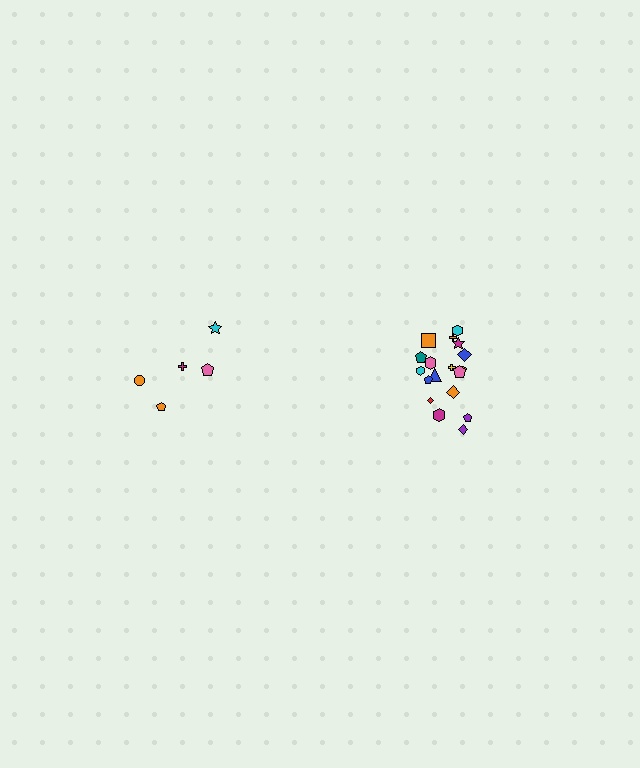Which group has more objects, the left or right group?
The right group.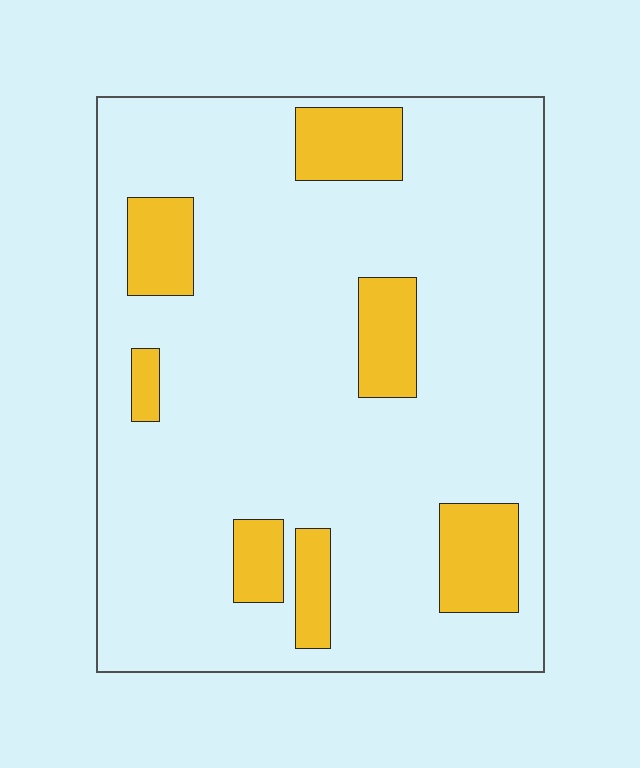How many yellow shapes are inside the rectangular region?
7.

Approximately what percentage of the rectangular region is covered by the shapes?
Approximately 15%.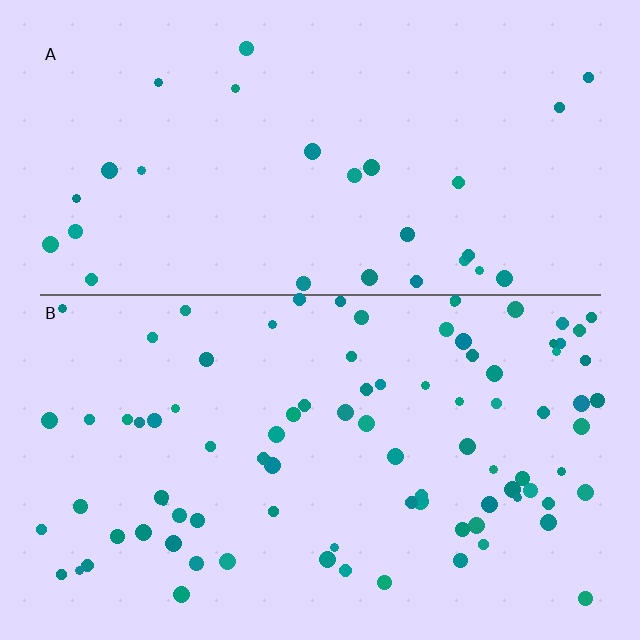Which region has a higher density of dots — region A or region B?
B (the bottom).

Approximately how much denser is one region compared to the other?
Approximately 3.1× — region B over region A.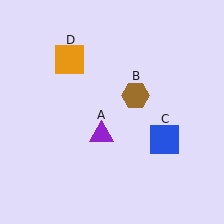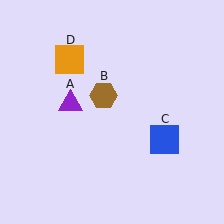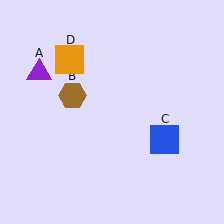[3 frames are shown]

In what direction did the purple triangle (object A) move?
The purple triangle (object A) moved up and to the left.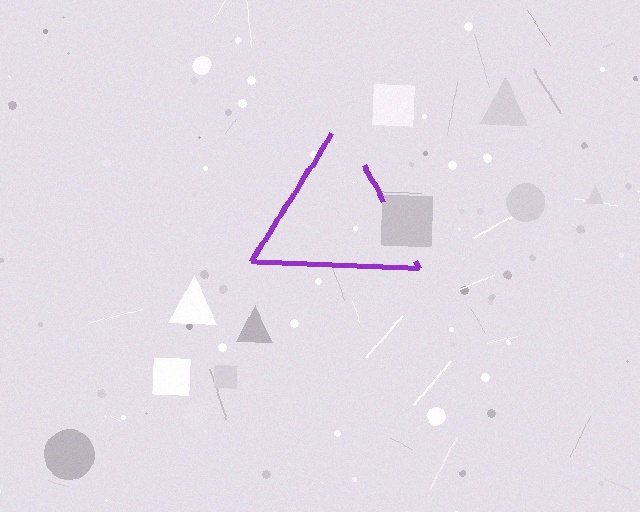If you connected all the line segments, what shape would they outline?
They would outline a triangle.